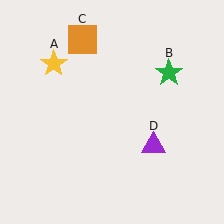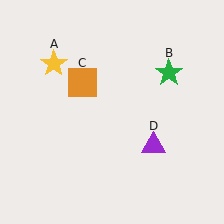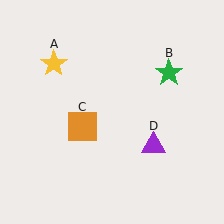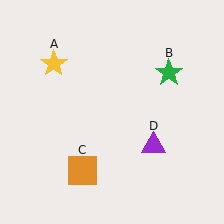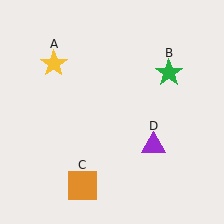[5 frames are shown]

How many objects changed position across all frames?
1 object changed position: orange square (object C).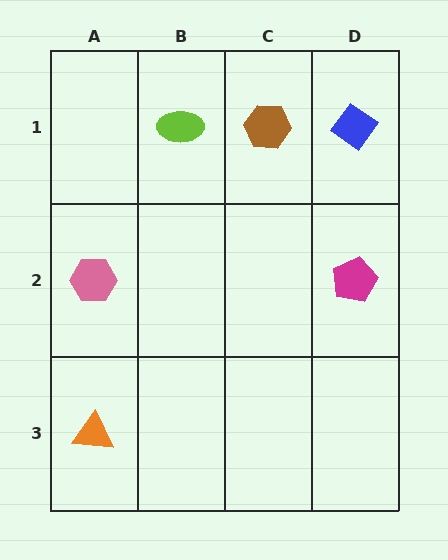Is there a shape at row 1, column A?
No, that cell is empty.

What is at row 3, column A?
An orange triangle.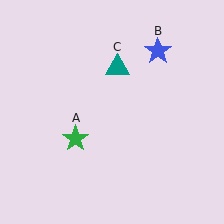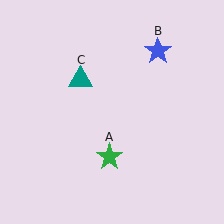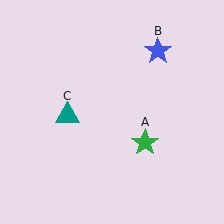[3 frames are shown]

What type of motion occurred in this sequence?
The green star (object A), teal triangle (object C) rotated counterclockwise around the center of the scene.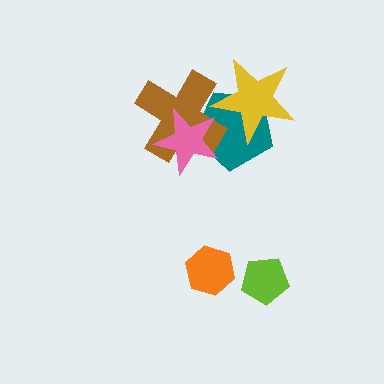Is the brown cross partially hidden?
Yes, it is partially covered by another shape.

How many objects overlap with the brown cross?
3 objects overlap with the brown cross.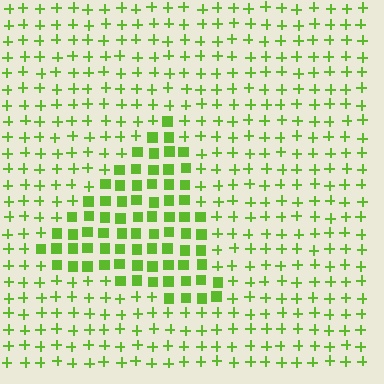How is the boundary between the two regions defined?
The boundary is defined by a change in element shape: squares inside vs. plus signs outside. All elements share the same color and spacing.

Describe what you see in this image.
The image is filled with small lime elements arranged in a uniform grid. A triangle-shaped region contains squares, while the surrounding area contains plus signs. The boundary is defined purely by the change in element shape.